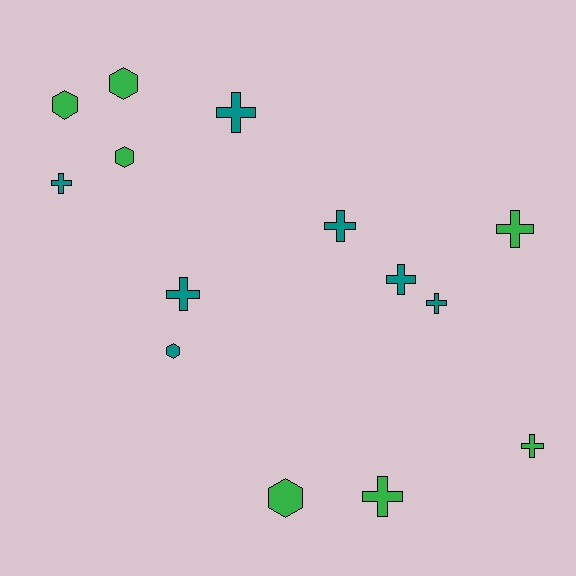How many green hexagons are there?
There are 4 green hexagons.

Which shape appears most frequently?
Cross, with 9 objects.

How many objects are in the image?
There are 14 objects.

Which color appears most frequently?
Teal, with 7 objects.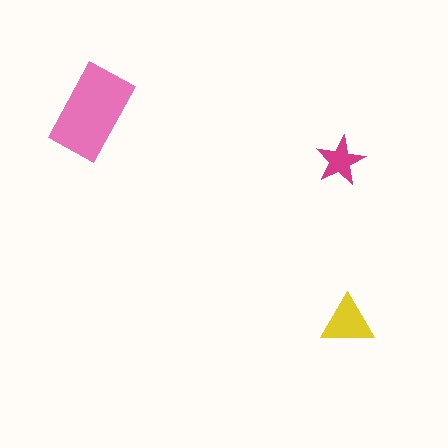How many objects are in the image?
There are 3 objects in the image.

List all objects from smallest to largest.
The magenta star, the yellow triangle, the pink rectangle.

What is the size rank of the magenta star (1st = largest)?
3rd.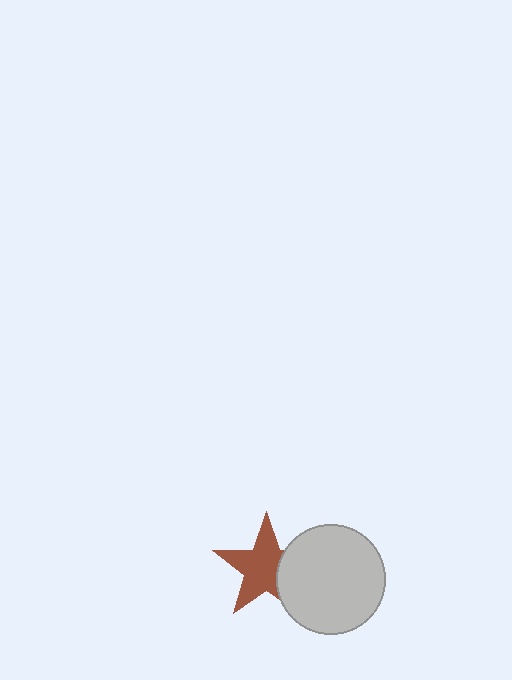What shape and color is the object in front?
The object in front is a light gray circle.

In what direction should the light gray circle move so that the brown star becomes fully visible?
The light gray circle should move right. That is the shortest direction to clear the overlap and leave the brown star fully visible.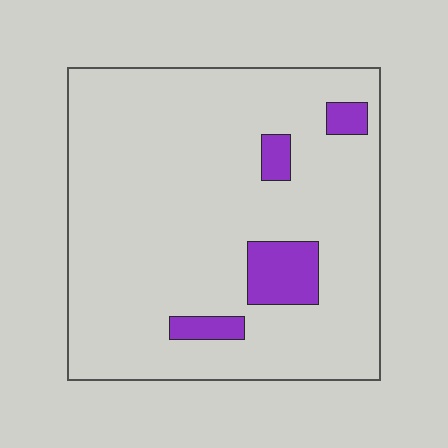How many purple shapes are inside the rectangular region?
4.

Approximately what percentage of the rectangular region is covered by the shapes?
Approximately 10%.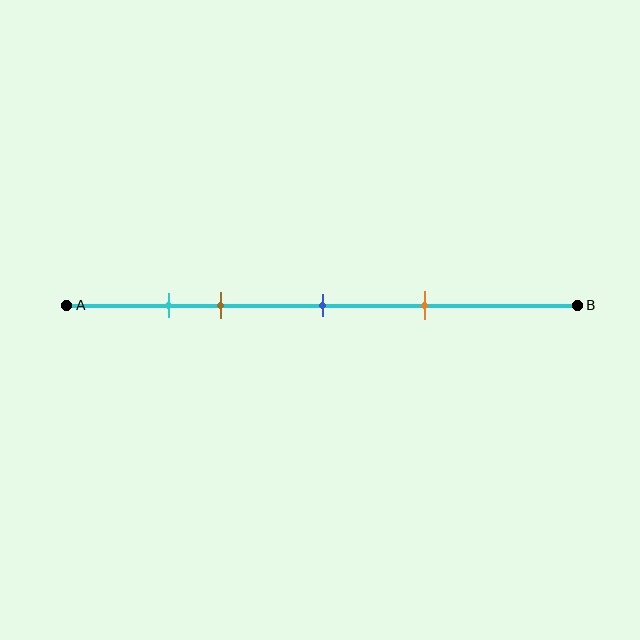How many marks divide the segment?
There are 4 marks dividing the segment.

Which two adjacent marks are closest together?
The cyan and brown marks are the closest adjacent pair.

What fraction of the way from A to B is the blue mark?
The blue mark is approximately 50% (0.5) of the way from A to B.